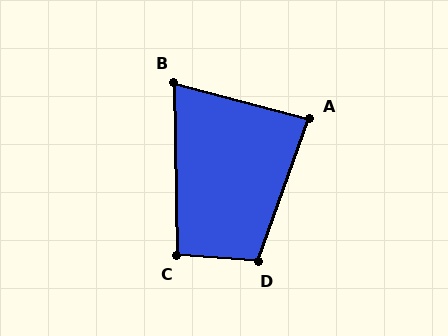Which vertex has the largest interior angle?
D, at approximately 106 degrees.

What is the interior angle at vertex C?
Approximately 95 degrees (obtuse).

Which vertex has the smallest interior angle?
B, at approximately 74 degrees.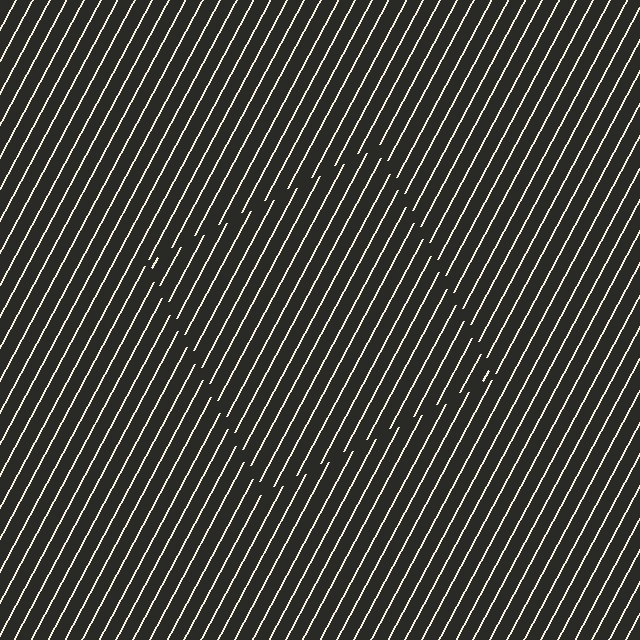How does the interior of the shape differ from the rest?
The interior of the shape contains the same grating, shifted by half a period — the contour is defined by the phase discontinuity where line-ends from the inner and outer gratings abut.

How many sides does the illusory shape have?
4 sides — the line-ends trace a square.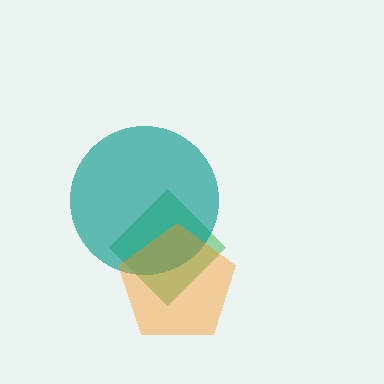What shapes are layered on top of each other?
The layered shapes are: a green diamond, a teal circle, an orange pentagon.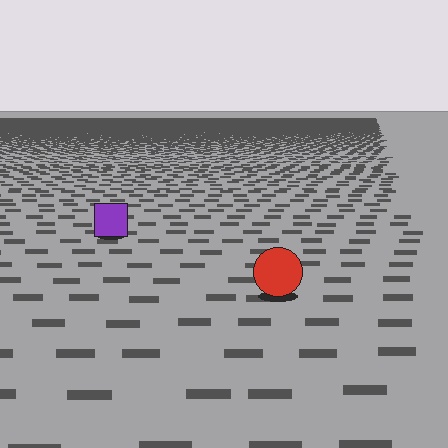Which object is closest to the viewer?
The red circle is closest. The texture marks near it are larger and more spread out.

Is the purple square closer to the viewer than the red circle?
No. The red circle is closer — you can tell from the texture gradient: the ground texture is coarser near it.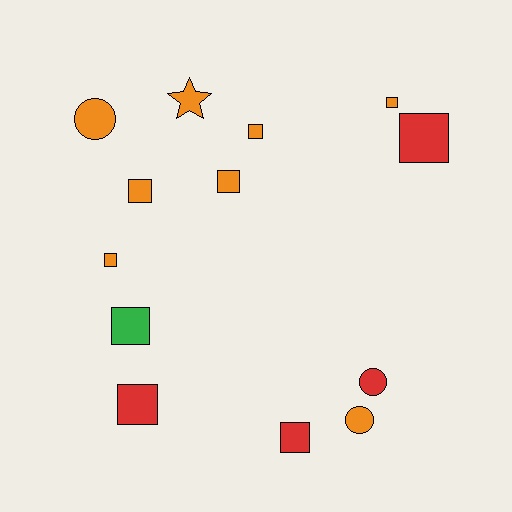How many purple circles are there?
There are no purple circles.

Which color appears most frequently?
Orange, with 8 objects.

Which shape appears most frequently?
Square, with 9 objects.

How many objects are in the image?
There are 13 objects.